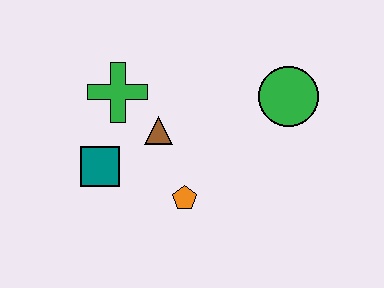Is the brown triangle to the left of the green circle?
Yes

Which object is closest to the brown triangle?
The green cross is closest to the brown triangle.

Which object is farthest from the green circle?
The teal square is farthest from the green circle.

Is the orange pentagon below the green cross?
Yes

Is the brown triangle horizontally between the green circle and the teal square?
Yes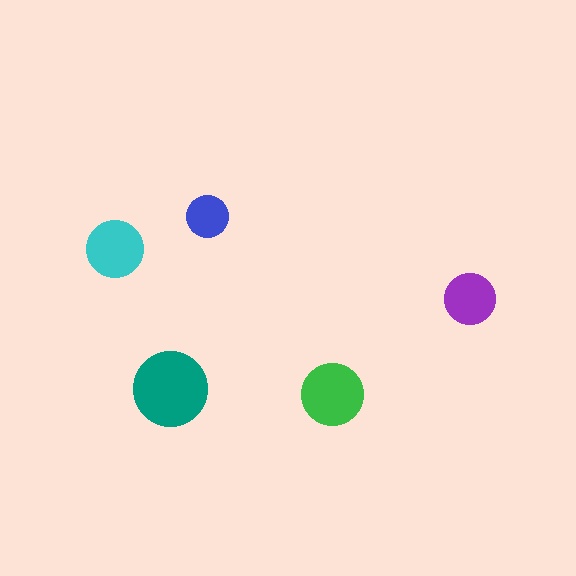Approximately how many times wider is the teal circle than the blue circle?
About 2 times wider.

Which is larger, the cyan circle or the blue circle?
The cyan one.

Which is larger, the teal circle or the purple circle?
The teal one.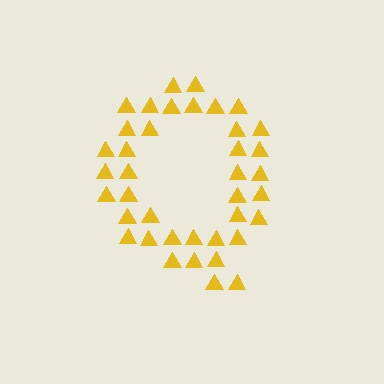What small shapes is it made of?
It is made of small triangles.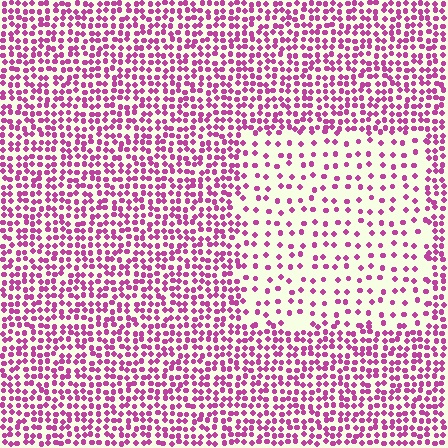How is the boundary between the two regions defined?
The boundary is defined by a change in element density (approximately 2.4x ratio). All elements are the same color, size, and shape.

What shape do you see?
I see a rectangle.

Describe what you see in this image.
The image contains small magenta elements arranged at two different densities. A rectangle-shaped region is visible where the elements are less densely packed than the surrounding area.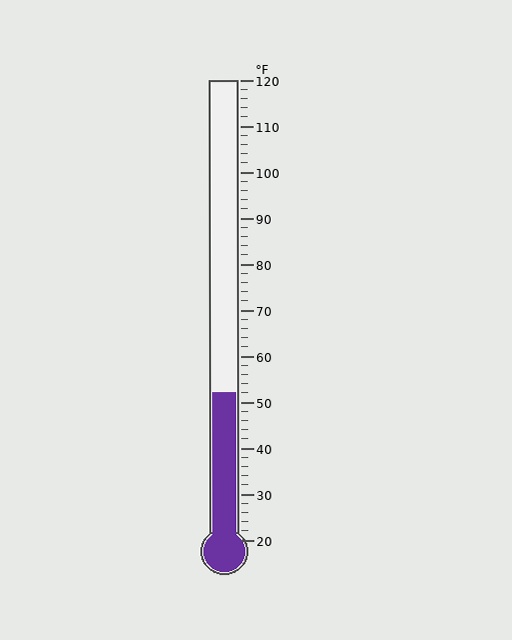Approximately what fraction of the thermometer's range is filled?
The thermometer is filled to approximately 30% of its range.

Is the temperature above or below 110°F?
The temperature is below 110°F.